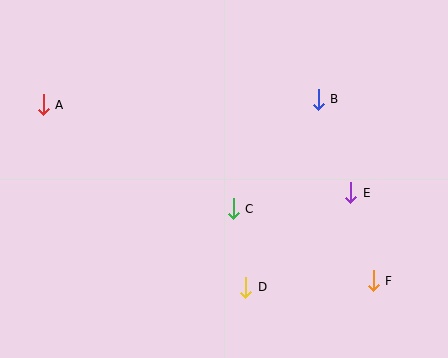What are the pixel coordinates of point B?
Point B is at (318, 99).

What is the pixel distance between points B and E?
The distance between B and E is 99 pixels.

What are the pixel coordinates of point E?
Point E is at (351, 193).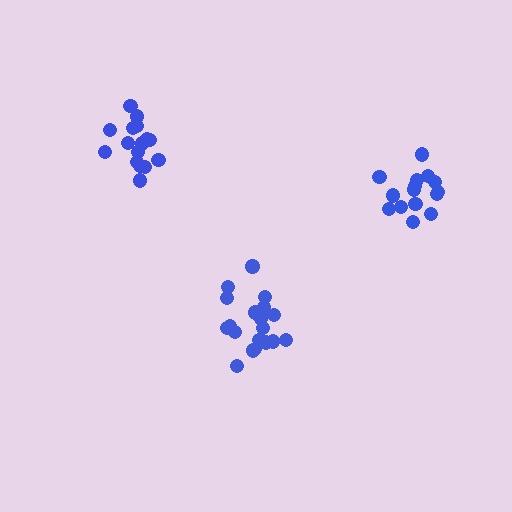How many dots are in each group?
Group 1: 21 dots, Group 2: 15 dots, Group 3: 16 dots (52 total).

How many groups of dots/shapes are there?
There are 3 groups.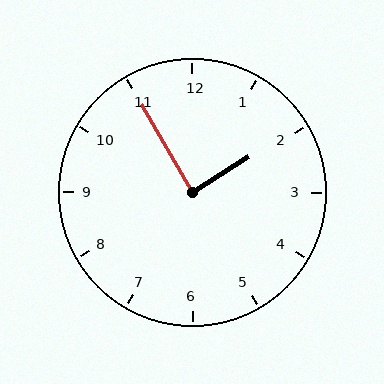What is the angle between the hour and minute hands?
Approximately 88 degrees.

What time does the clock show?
1:55.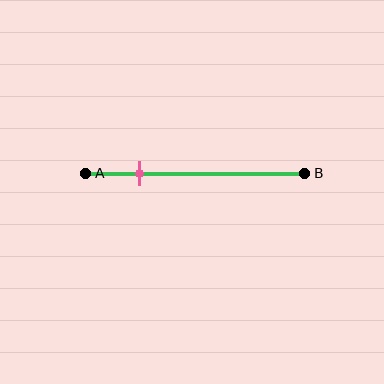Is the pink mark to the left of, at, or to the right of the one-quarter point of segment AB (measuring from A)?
The pink mark is approximately at the one-quarter point of segment AB.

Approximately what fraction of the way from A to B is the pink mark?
The pink mark is approximately 25% of the way from A to B.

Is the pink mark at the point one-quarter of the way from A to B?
Yes, the mark is approximately at the one-quarter point.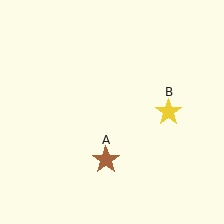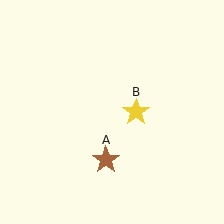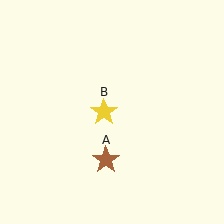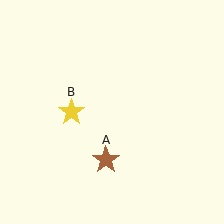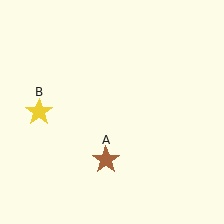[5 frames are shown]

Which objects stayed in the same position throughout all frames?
Brown star (object A) remained stationary.